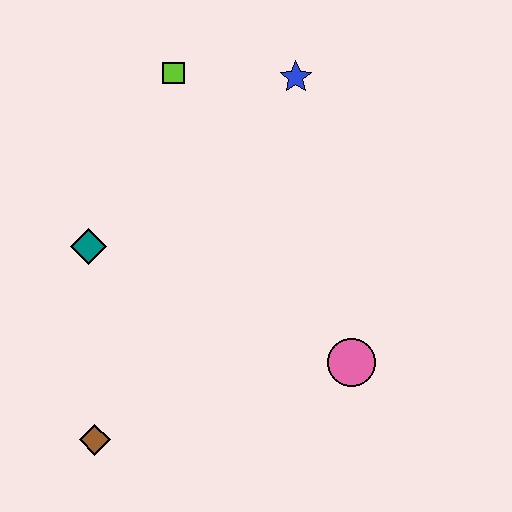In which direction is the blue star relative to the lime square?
The blue star is to the right of the lime square.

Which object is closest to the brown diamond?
The teal diamond is closest to the brown diamond.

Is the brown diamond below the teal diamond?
Yes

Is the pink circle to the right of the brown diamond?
Yes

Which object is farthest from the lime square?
The brown diamond is farthest from the lime square.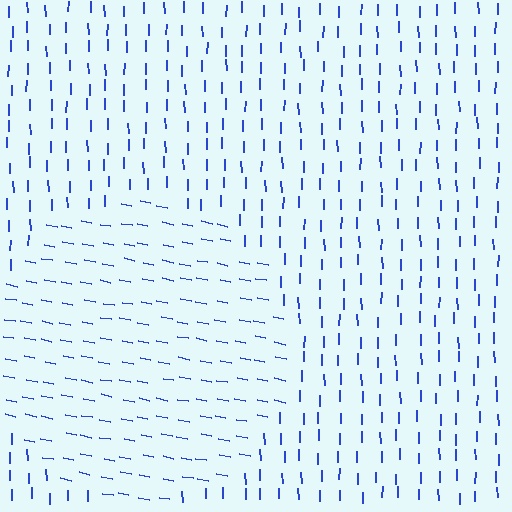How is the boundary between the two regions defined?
The boundary is defined purely by a change in line orientation (approximately 79 degrees difference). All lines are the same color and thickness.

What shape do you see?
I see a circle.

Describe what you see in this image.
The image is filled with small blue line segments. A circle region in the image has lines oriented differently from the surrounding lines, creating a visible texture boundary.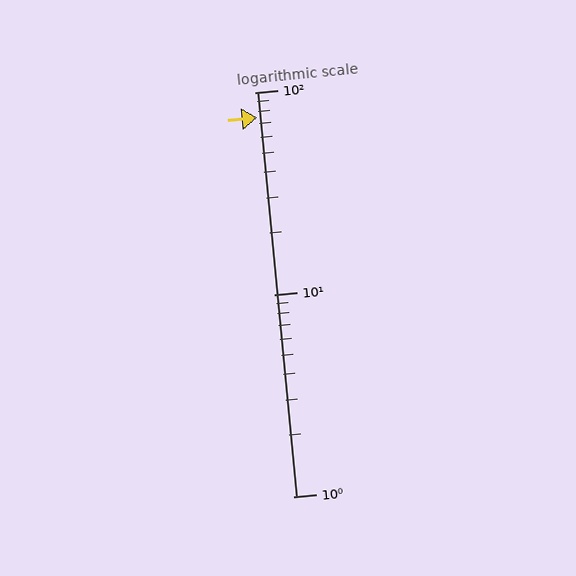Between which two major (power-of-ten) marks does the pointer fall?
The pointer is between 10 and 100.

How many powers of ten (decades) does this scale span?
The scale spans 2 decades, from 1 to 100.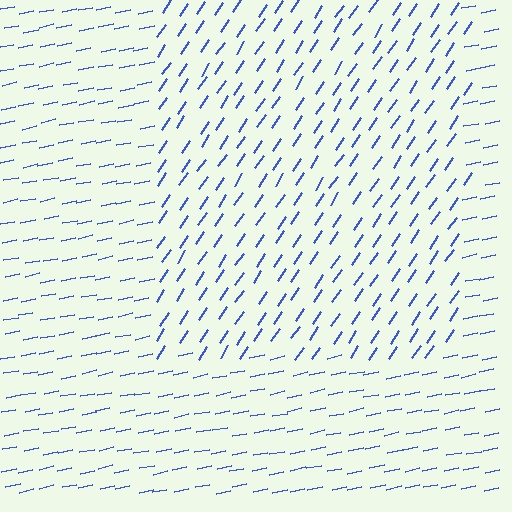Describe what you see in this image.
The image is filled with small blue line segments. A rectangle region in the image has lines oriented differently from the surrounding lines, creating a visible texture boundary.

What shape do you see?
I see a rectangle.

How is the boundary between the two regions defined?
The boundary is defined purely by a change in line orientation (approximately 45 degrees difference). All lines are the same color and thickness.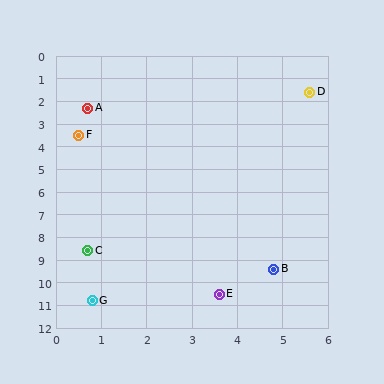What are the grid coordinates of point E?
Point E is at approximately (3.6, 10.5).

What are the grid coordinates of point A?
Point A is at approximately (0.7, 2.3).